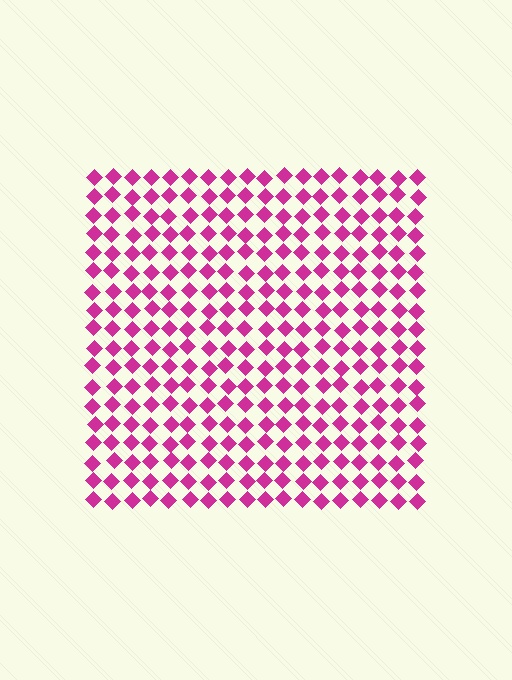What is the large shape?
The large shape is a square.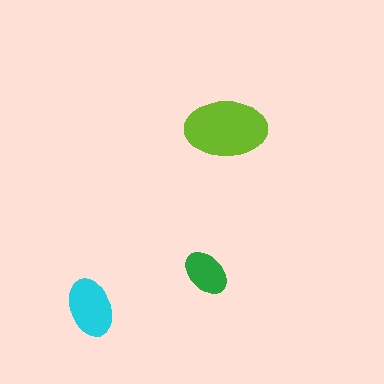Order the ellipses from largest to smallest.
the lime one, the cyan one, the green one.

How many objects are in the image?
There are 3 objects in the image.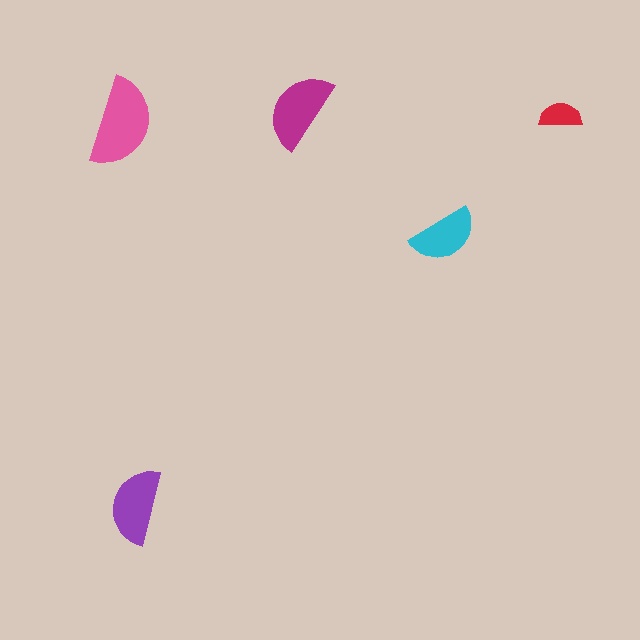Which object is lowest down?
The purple semicircle is bottommost.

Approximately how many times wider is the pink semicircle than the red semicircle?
About 2 times wider.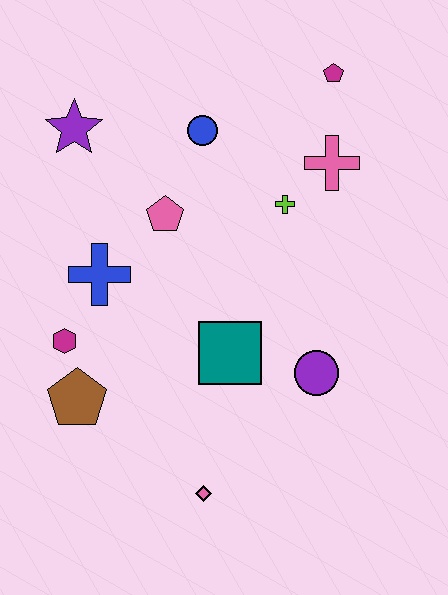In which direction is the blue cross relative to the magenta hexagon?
The blue cross is above the magenta hexagon.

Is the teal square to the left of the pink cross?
Yes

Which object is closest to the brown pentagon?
The magenta hexagon is closest to the brown pentagon.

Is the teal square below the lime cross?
Yes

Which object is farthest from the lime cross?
The pink diamond is farthest from the lime cross.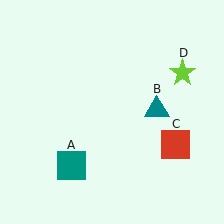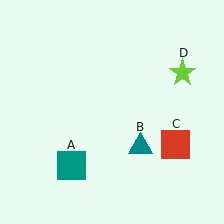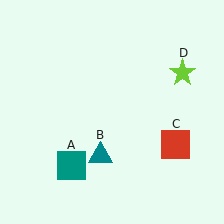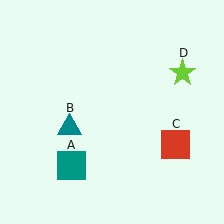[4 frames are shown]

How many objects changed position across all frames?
1 object changed position: teal triangle (object B).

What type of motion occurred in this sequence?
The teal triangle (object B) rotated clockwise around the center of the scene.